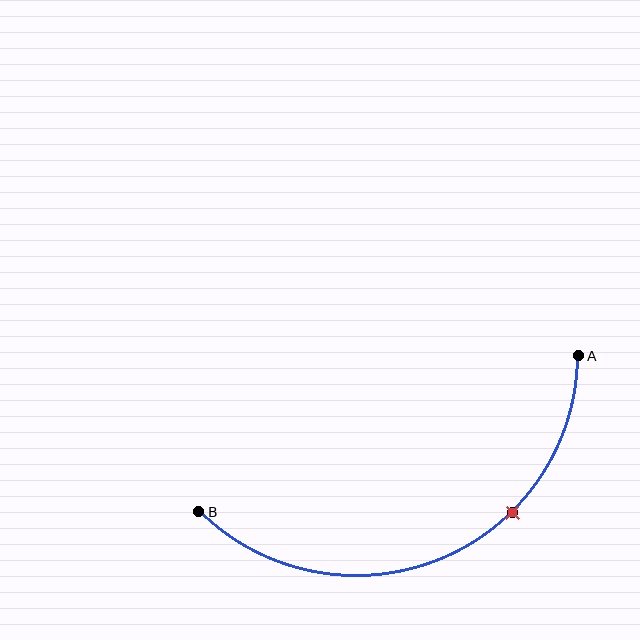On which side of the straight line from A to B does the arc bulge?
The arc bulges below the straight line connecting A and B.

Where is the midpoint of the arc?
The arc midpoint is the point on the curve farthest from the straight line joining A and B. It sits below that line.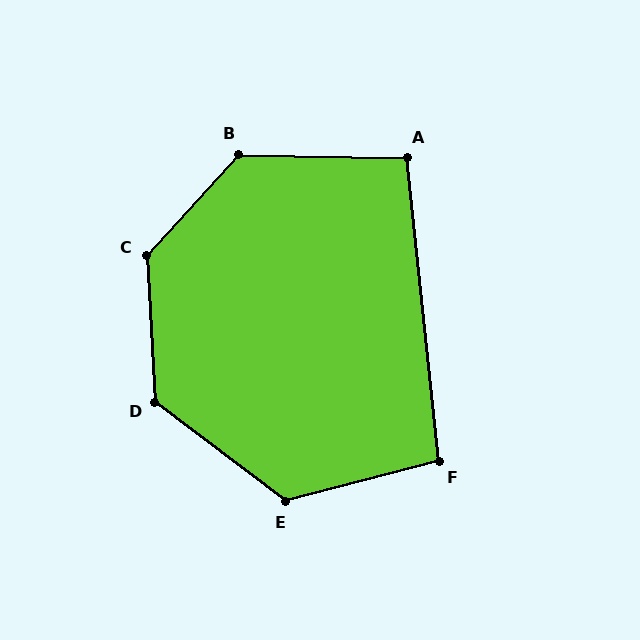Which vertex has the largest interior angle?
C, at approximately 135 degrees.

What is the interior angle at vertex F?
Approximately 99 degrees (obtuse).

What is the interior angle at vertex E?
Approximately 128 degrees (obtuse).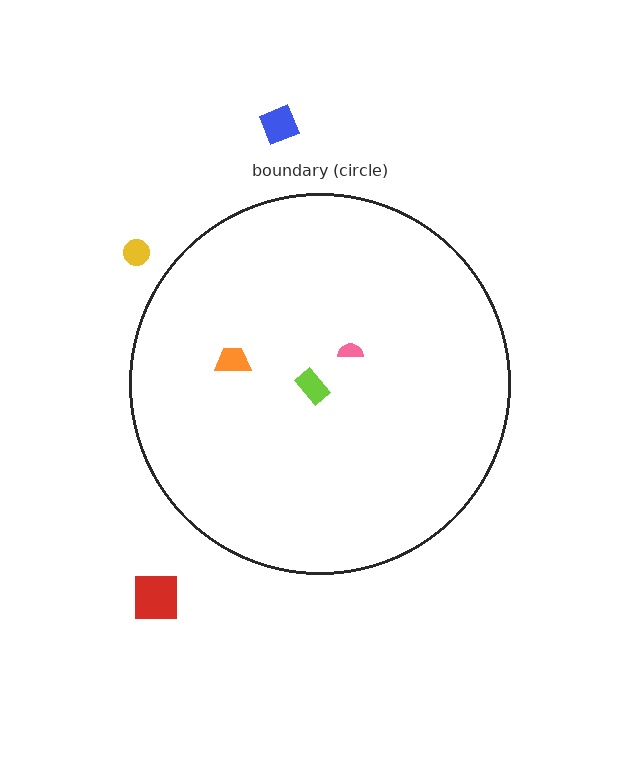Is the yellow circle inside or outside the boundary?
Outside.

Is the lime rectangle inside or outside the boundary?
Inside.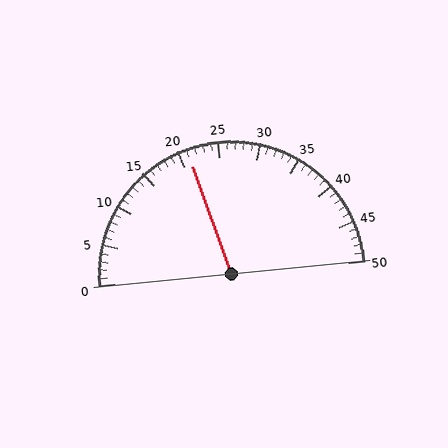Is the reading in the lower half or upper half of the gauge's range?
The reading is in the lower half of the range (0 to 50).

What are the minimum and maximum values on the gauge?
The gauge ranges from 0 to 50.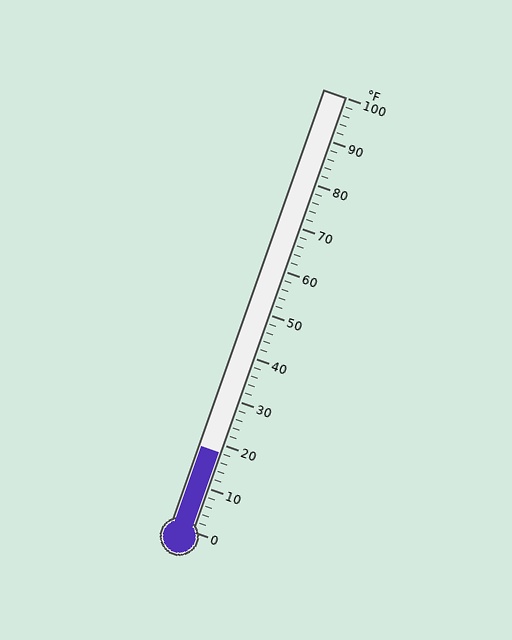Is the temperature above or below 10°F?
The temperature is above 10°F.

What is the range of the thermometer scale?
The thermometer scale ranges from 0°F to 100°F.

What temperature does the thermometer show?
The thermometer shows approximately 18°F.